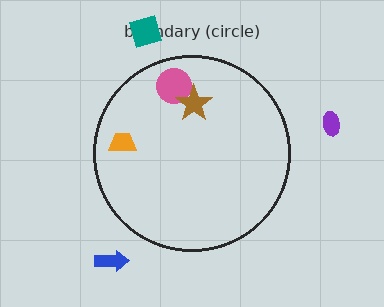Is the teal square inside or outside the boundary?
Outside.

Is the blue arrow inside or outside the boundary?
Outside.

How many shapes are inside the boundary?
3 inside, 3 outside.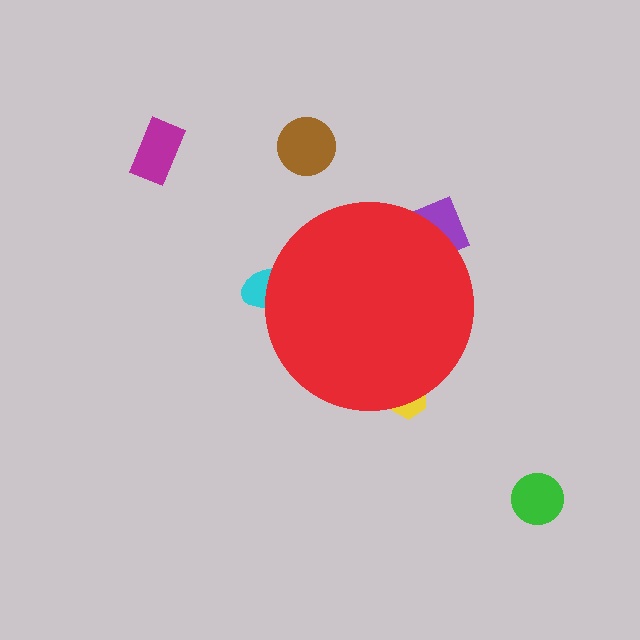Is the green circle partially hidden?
No, the green circle is fully visible.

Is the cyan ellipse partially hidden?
Yes, the cyan ellipse is partially hidden behind the red circle.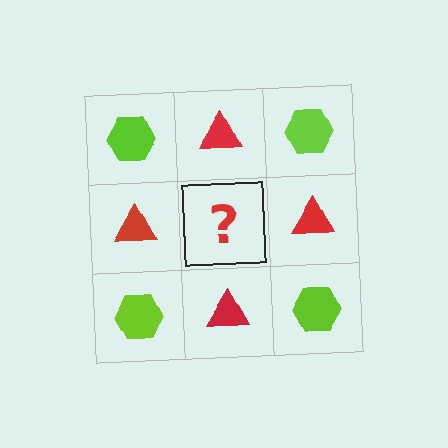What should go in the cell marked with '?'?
The missing cell should contain a lime hexagon.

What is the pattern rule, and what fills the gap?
The rule is that it alternates lime hexagon and red triangle in a checkerboard pattern. The gap should be filled with a lime hexagon.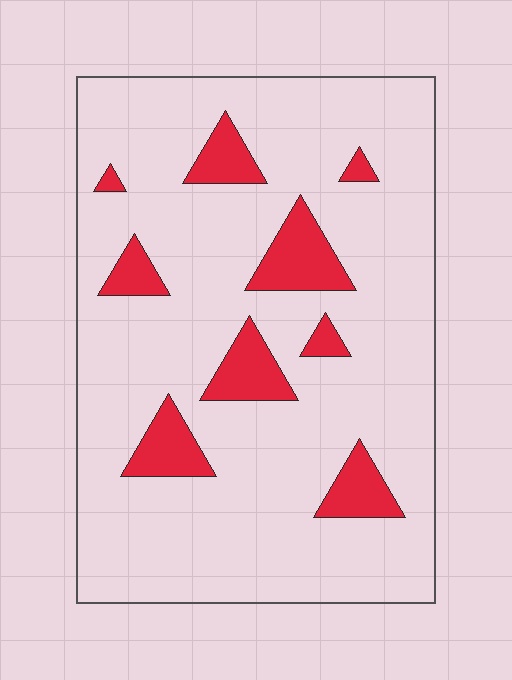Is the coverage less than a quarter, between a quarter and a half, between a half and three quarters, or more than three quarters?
Less than a quarter.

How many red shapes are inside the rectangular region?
9.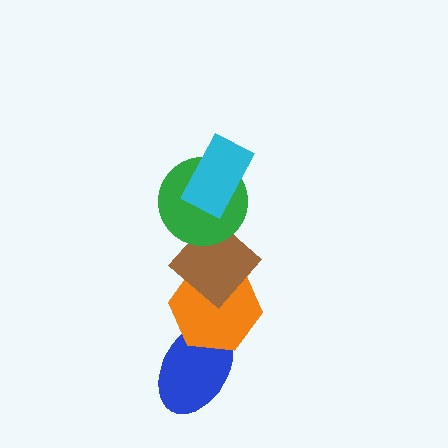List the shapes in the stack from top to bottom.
From top to bottom: the cyan rectangle, the green circle, the brown diamond, the orange hexagon, the blue ellipse.